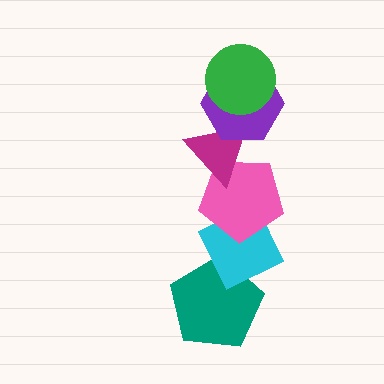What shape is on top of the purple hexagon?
The green circle is on top of the purple hexagon.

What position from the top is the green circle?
The green circle is 1st from the top.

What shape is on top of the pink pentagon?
The magenta triangle is on top of the pink pentagon.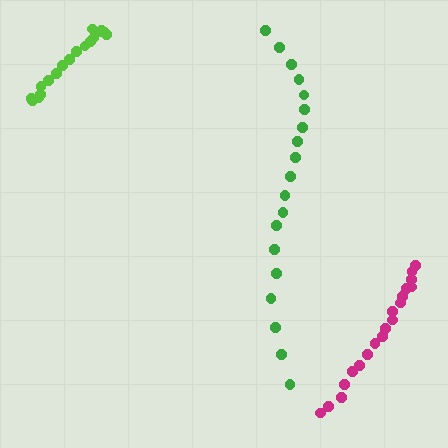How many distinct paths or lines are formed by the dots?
There are 3 distinct paths.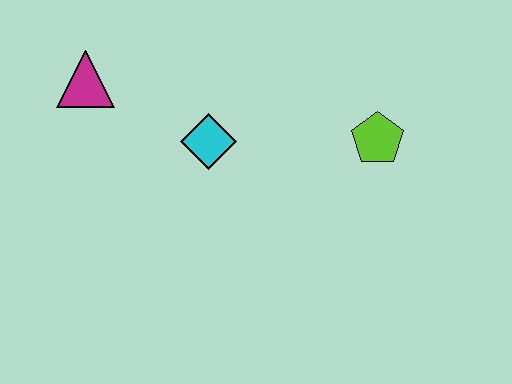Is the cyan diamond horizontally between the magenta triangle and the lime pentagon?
Yes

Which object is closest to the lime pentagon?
The cyan diamond is closest to the lime pentagon.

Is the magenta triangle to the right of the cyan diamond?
No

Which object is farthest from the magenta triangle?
The lime pentagon is farthest from the magenta triangle.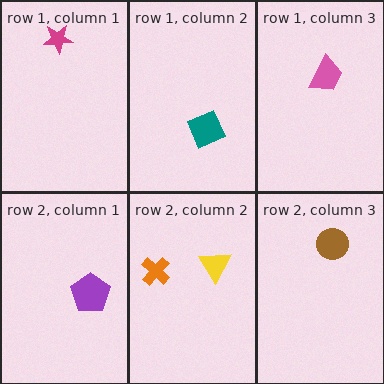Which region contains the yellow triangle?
The row 2, column 2 region.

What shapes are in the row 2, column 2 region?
The yellow triangle, the orange cross.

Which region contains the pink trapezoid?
The row 1, column 3 region.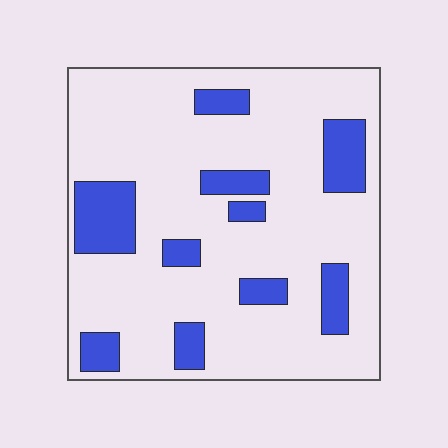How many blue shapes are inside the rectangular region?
10.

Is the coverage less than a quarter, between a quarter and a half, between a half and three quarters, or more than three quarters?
Less than a quarter.